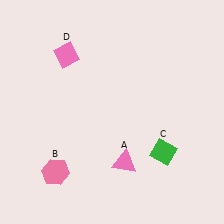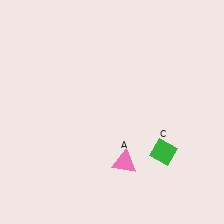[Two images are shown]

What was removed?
The pink diamond (D), the pink hexagon (B) were removed in Image 2.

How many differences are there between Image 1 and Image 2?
There are 2 differences between the two images.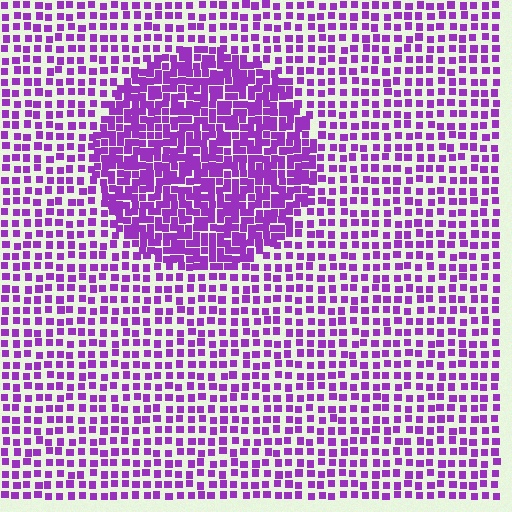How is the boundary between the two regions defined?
The boundary is defined by a change in element density (approximately 2.0x ratio). All elements are the same color, size, and shape.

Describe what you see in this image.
The image contains small purple elements arranged at two different densities. A circle-shaped region is visible where the elements are more densely packed than the surrounding area.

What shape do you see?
I see a circle.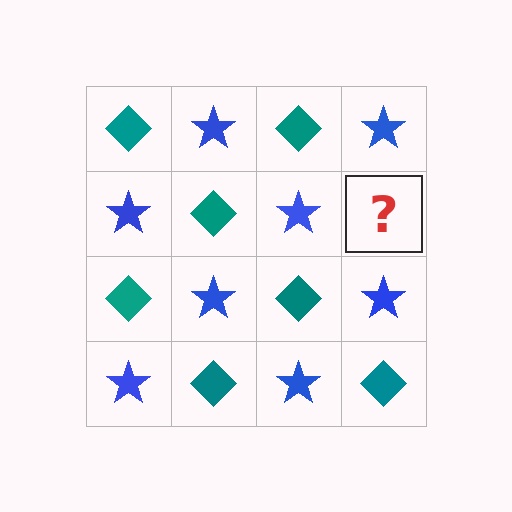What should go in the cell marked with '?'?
The missing cell should contain a teal diamond.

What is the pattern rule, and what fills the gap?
The rule is that it alternates teal diamond and blue star in a checkerboard pattern. The gap should be filled with a teal diamond.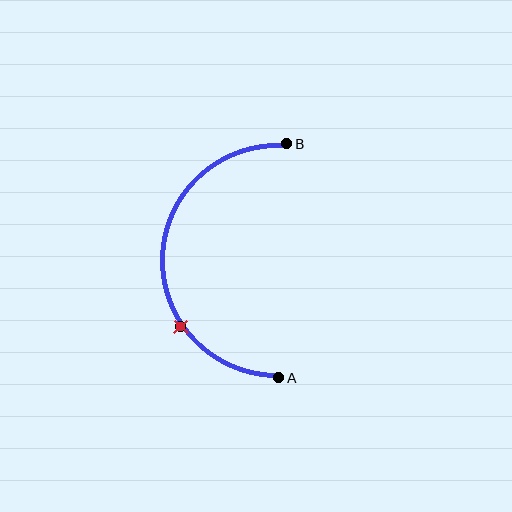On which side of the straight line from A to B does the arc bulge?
The arc bulges to the left of the straight line connecting A and B.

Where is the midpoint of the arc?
The arc midpoint is the point on the curve farthest from the straight line joining A and B. It sits to the left of that line.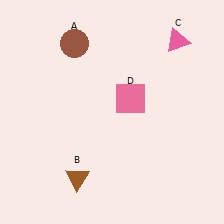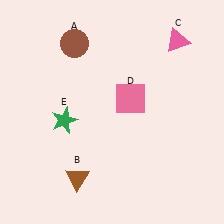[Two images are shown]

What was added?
A green star (E) was added in Image 2.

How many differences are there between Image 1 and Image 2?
There is 1 difference between the two images.